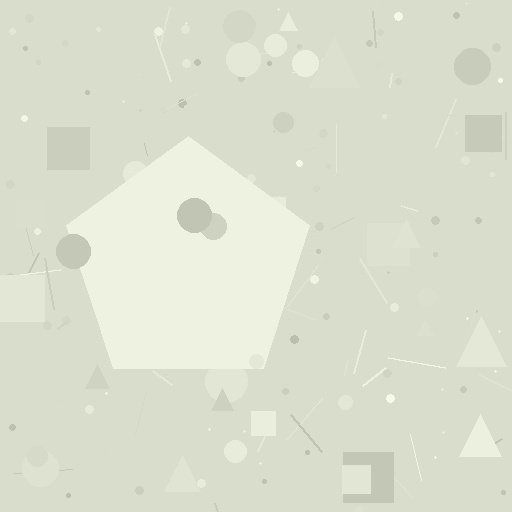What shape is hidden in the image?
A pentagon is hidden in the image.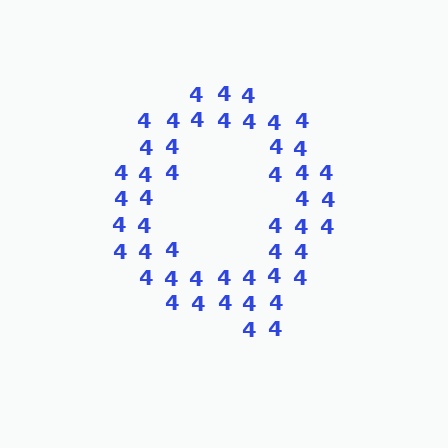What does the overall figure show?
The overall figure shows the letter Q.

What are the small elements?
The small elements are digit 4's.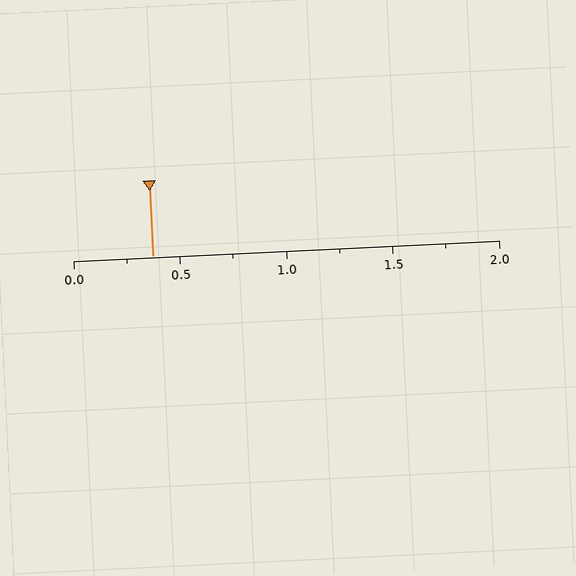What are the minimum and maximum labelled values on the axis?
The axis runs from 0.0 to 2.0.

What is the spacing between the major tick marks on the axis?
The major ticks are spaced 0.5 apart.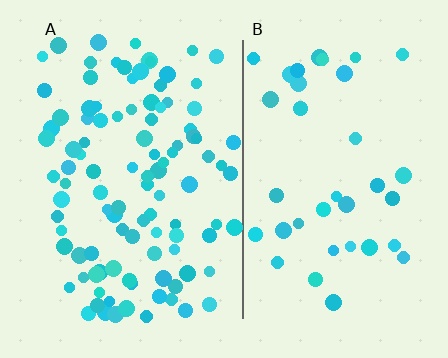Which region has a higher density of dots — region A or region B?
A (the left).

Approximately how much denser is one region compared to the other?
Approximately 2.8× — region A over region B.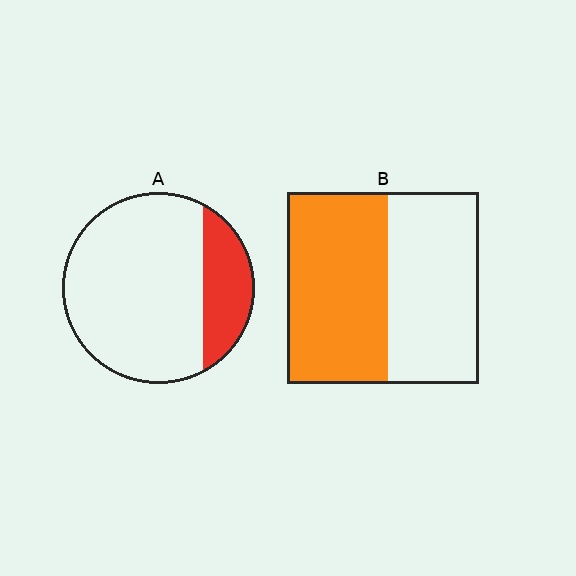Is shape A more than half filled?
No.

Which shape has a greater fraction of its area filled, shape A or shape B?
Shape B.